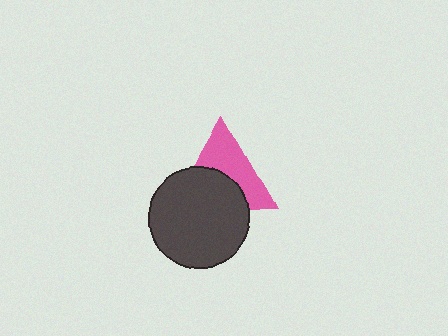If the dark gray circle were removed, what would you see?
You would see the complete pink triangle.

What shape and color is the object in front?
The object in front is a dark gray circle.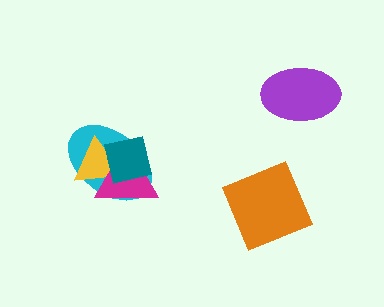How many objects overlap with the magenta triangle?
3 objects overlap with the magenta triangle.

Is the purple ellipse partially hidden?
No, no other shape covers it.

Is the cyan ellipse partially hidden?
Yes, it is partially covered by another shape.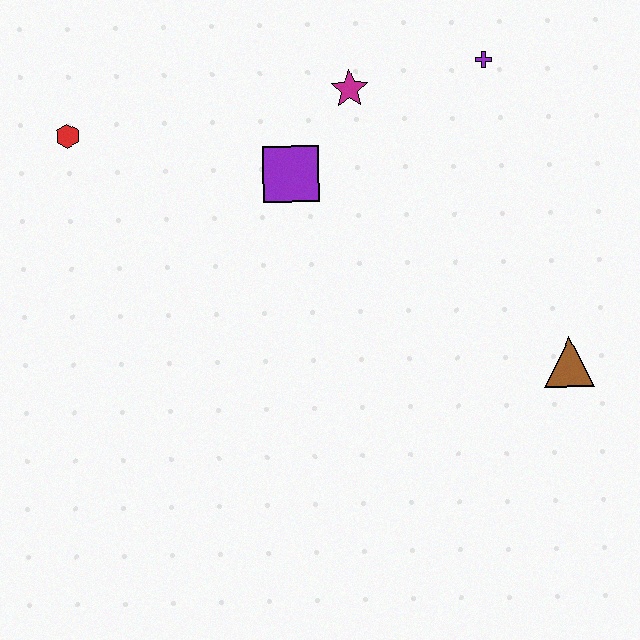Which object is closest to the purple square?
The magenta star is closest to the purple square.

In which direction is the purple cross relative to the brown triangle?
The purple cross is above the brown triangle.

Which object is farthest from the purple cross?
The red hexagon is farthest from the purple cross.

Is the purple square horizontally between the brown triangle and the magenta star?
No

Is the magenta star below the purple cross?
Yes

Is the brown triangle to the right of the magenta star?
Yes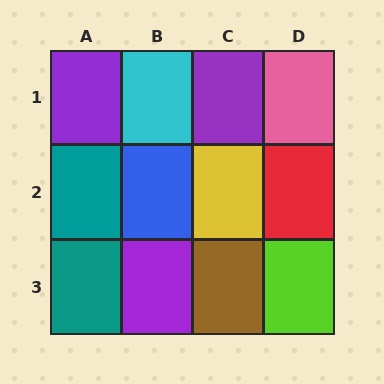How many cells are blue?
1 cell is blue.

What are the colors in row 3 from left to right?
Teal, purple, brown, lime.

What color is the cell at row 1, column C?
Purple.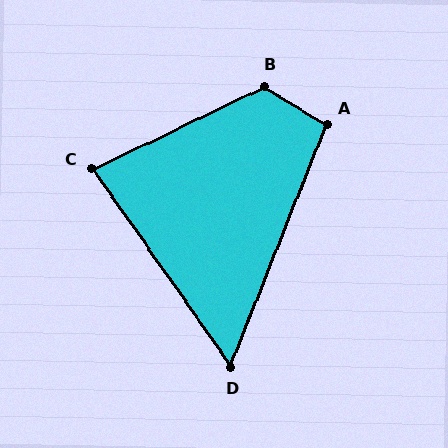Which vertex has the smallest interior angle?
D, at approximately 57 degrees.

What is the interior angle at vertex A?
Approximately 100 degrees (obtuse).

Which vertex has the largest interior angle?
B, at approximately 123 degrees.